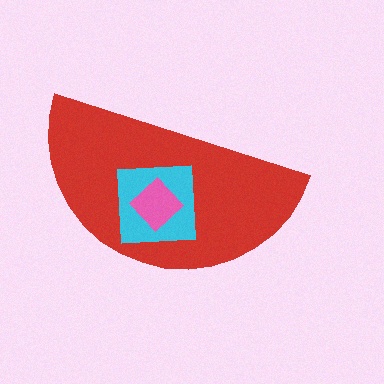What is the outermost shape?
The red semicircle.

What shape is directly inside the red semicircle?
The cyan square.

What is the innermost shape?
The pink diamond.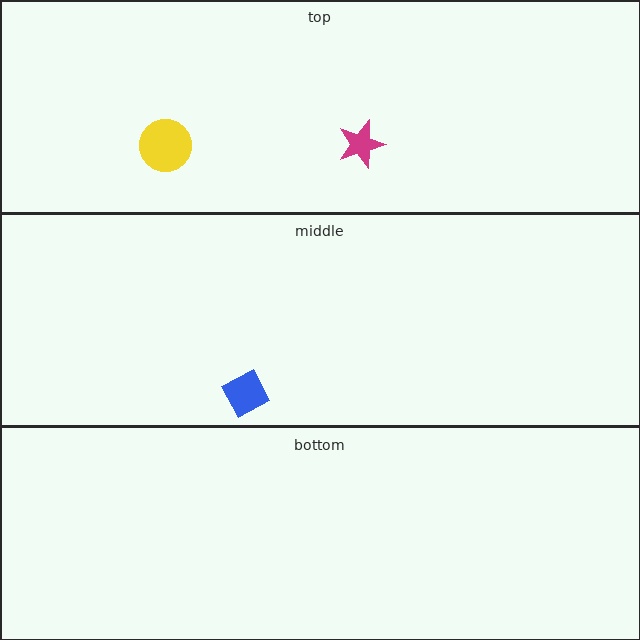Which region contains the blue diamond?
The middle region.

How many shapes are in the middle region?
1.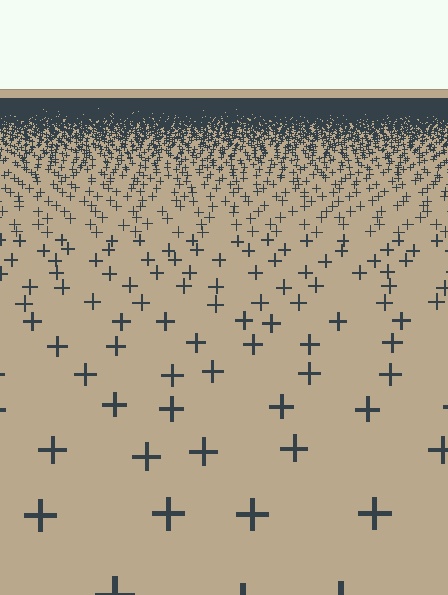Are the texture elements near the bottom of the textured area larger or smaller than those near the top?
Larger. Near the bottom, elements are closer to the viewer and appear at a bigger on-screen size.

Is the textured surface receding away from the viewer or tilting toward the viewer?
The surface is receding away from the viewer. Texture elements get smaller and denser toward the top.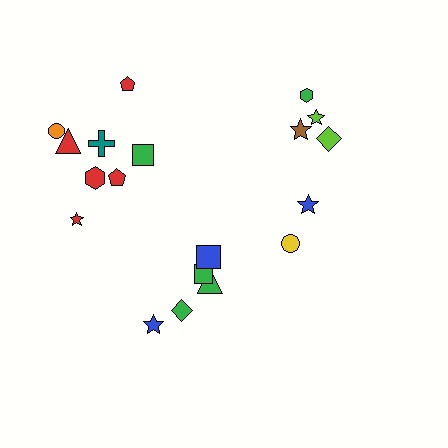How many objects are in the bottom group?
There are 5 objects.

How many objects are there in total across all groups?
There are 19 objects.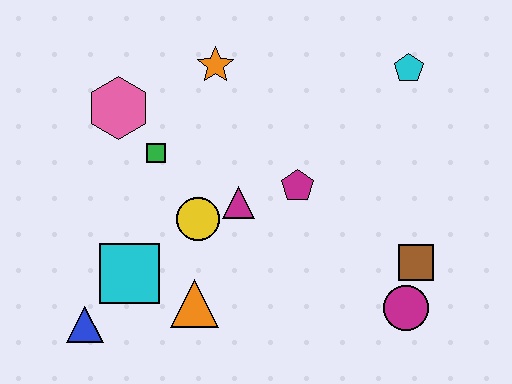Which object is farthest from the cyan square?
The cyan pentagon is farthest from the cyan square.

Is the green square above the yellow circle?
Yes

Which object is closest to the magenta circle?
The brown square is closest to the magenta circle.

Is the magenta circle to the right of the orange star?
Yes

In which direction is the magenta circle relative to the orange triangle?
The magenta circle is to the right of the orange triangle.